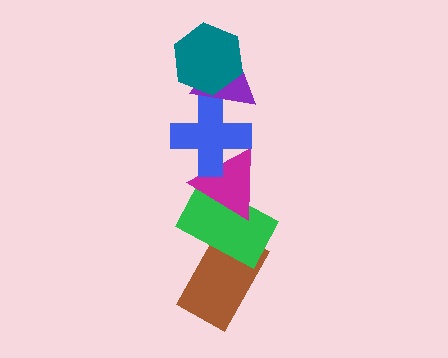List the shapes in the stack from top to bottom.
From top to bottom: the teal hexagon, the purple triangle, the blue cross, the magenta triangle, the green rectangle, the brown rectangle.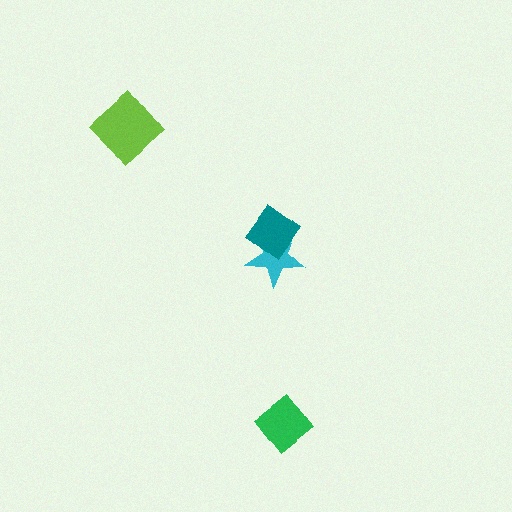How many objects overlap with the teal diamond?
1 object overlaps with the teal diamond.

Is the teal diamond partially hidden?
No, no other shape covers it.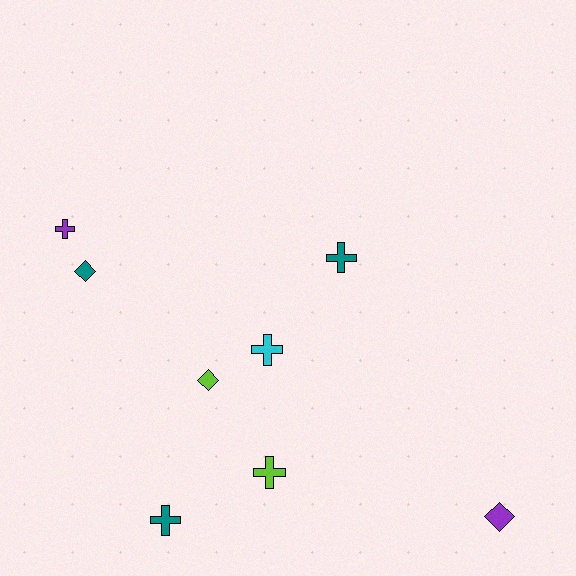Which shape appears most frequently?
Cross, with 5 objects.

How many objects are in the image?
There are 8 objects.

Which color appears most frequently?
Teal, with 3 objects.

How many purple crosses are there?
There is 1 purple cross.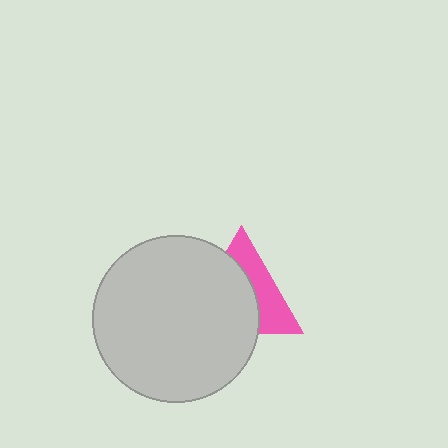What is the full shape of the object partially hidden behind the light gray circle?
The partially hidden object is a pink triangle.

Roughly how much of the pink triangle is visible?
A small part of it is visible (roughly 41%).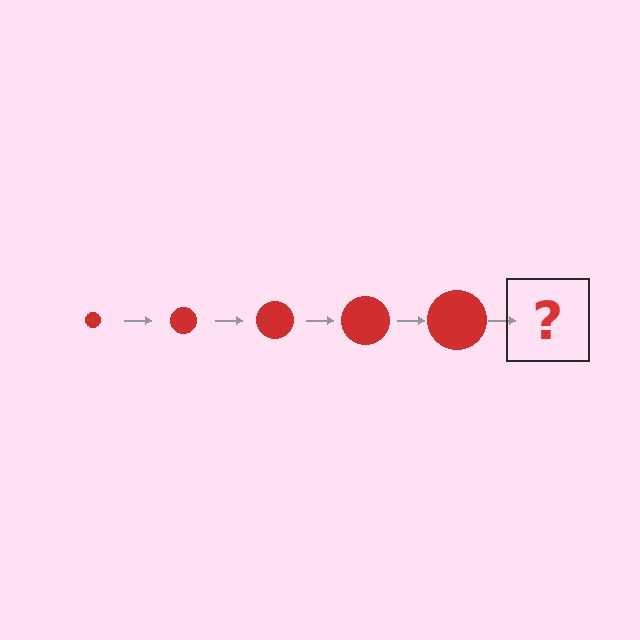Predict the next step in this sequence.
The next step is a red circle, larger than the previous one.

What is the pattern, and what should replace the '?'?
The pattern is that the circle gets progressively larger each step. The '?' should be a red circle, larger than the previous one.